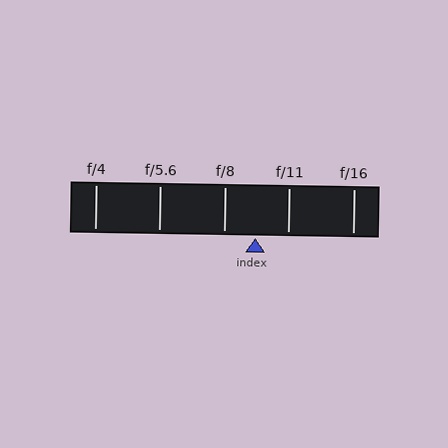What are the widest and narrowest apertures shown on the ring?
The widest aperture shown is f/4 and the narrowest is f/16.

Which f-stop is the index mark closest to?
The index mark is closest to f/8.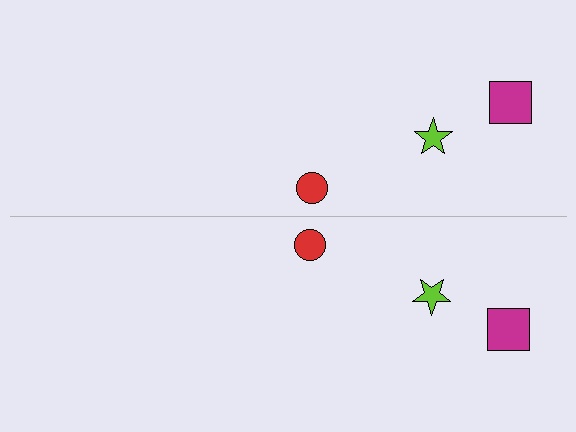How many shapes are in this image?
There are 6 shapes in this image.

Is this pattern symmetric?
Yes, this pattern has bilateral (reflection) symmetry.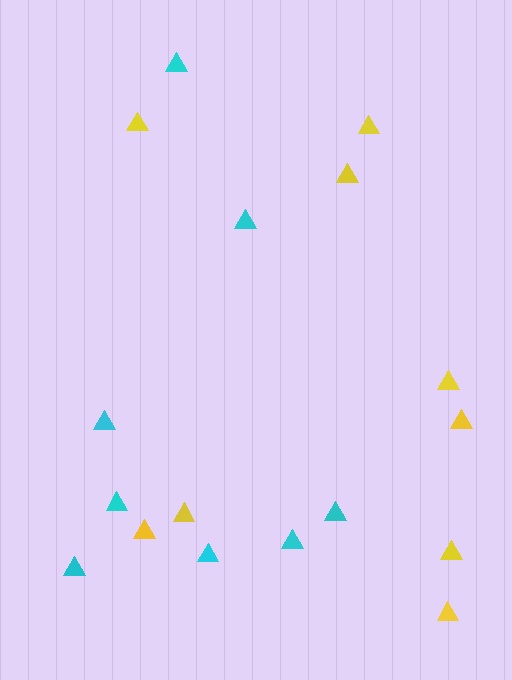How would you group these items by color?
There are 2 groups: one group of cyan triangles (8) and one group of yellow triangles (9).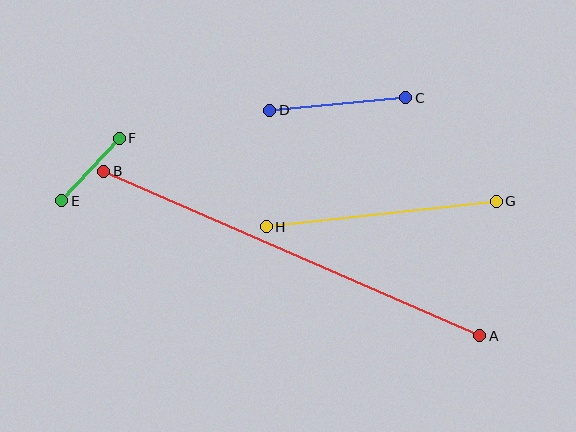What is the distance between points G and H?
The distance is approximately 232 pixels.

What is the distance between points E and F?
The distance is approximately 85 pixels.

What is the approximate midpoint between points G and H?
The midpoint is at approximately (381, 214) pixels.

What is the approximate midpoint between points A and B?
The midpoint is at approximately (292, 254) pixels.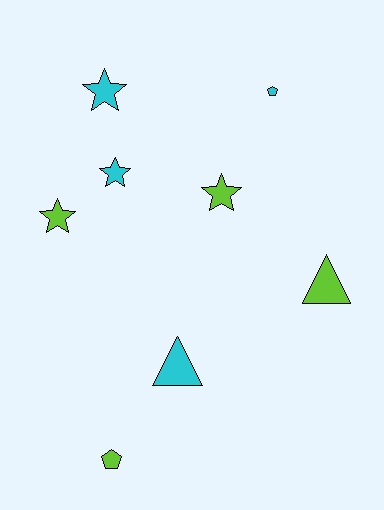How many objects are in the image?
There are 8 objects.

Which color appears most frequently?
Cyan, with 4 objects.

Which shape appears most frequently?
Star, with 4 objects.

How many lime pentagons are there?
There is 1 lime pentagon.